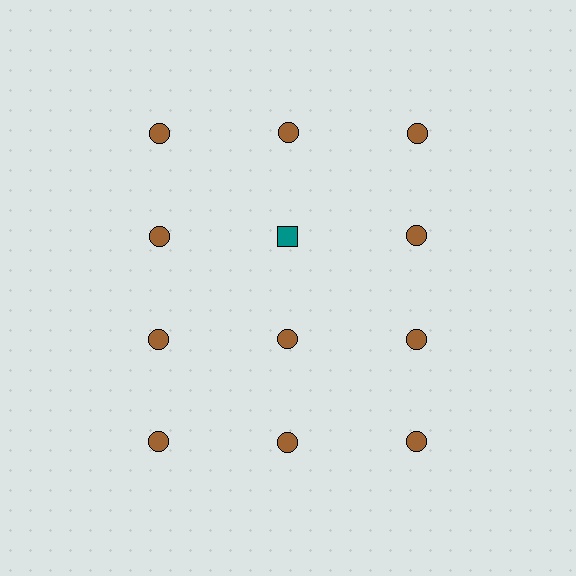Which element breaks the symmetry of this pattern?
The teal square in the second row, second from left column breaks the symmetry. All other shapes are brown circles.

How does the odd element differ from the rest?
It differs in both color (teal instead of brown) and shape (square instead of circle).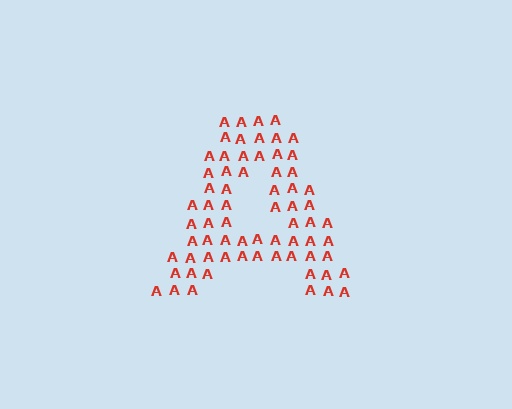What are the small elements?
The small elements are letter A's.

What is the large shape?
The large shape is the letter A.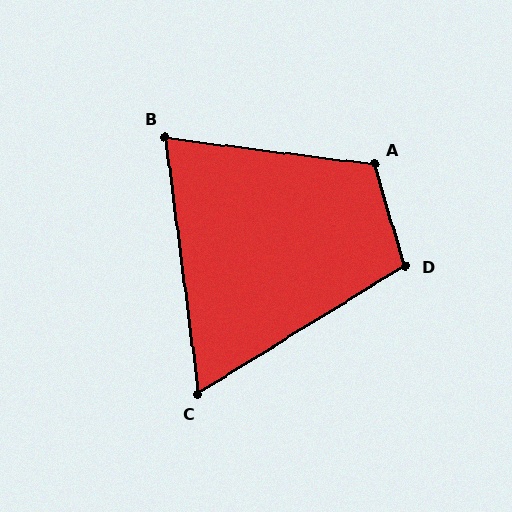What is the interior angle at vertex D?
Approximately 105 degrees (obtuse).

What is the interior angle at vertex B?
Approximately 75 degrees (acute).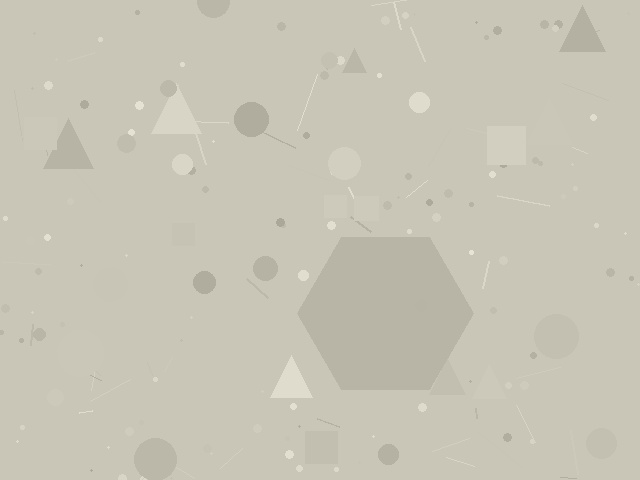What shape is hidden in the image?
A hexagon is hidden in the image.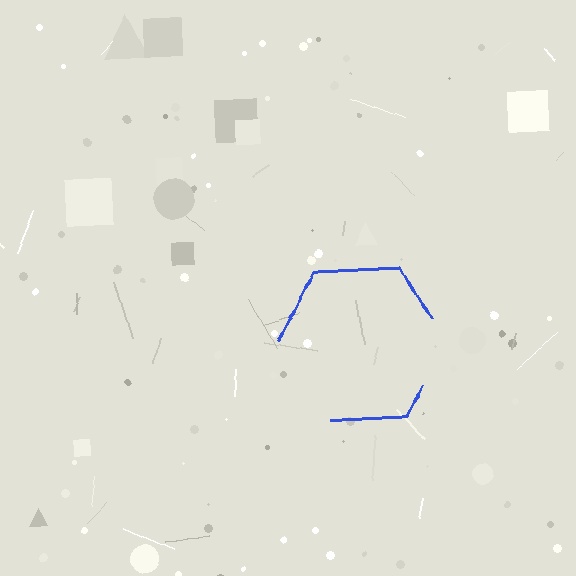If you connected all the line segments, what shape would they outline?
They would outline a hexagon.